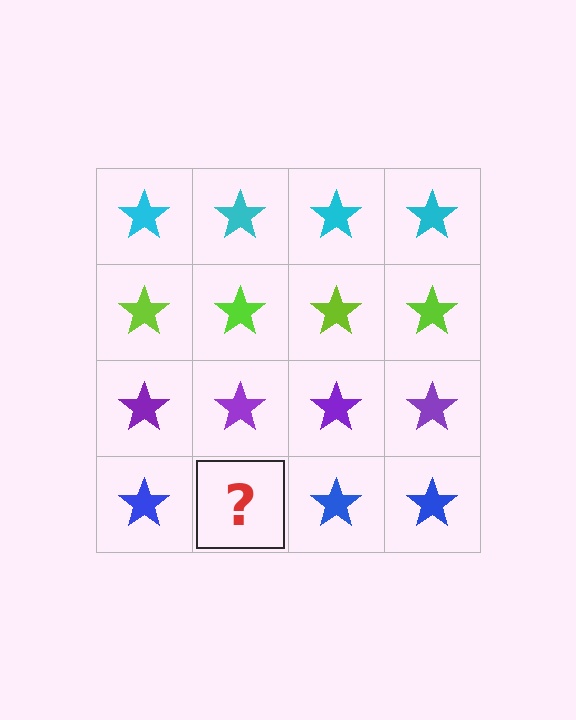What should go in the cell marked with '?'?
The missing cell should contain a blue star.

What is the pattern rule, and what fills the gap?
The rule is that each row has a consistent color. The gap should be filled with a blue star.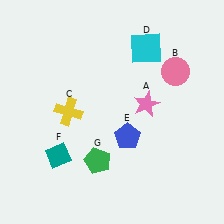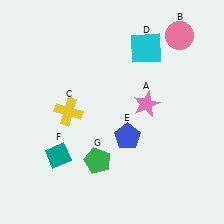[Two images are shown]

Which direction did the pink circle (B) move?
The pink circle (B) moved up.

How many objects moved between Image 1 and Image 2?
1 object moved between the two images.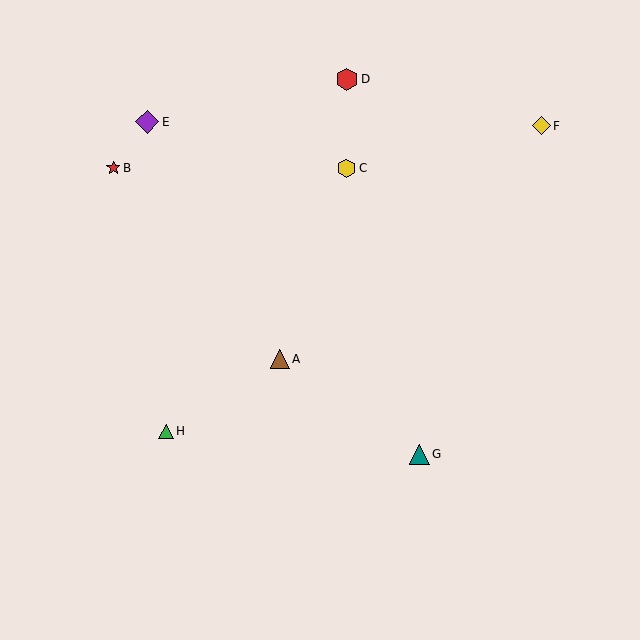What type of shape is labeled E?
Shape E is a purple diamond.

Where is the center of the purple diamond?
The center of the purple diamond is at (147, 122).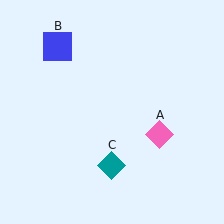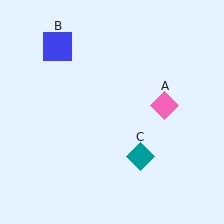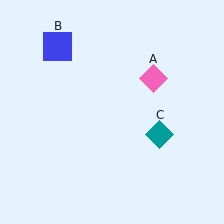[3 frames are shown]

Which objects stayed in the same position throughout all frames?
Blue square (object B) remained stationary.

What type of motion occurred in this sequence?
The pink diamond (object A), teal diamond (object C) rotated counterclockwise around the center of the scene.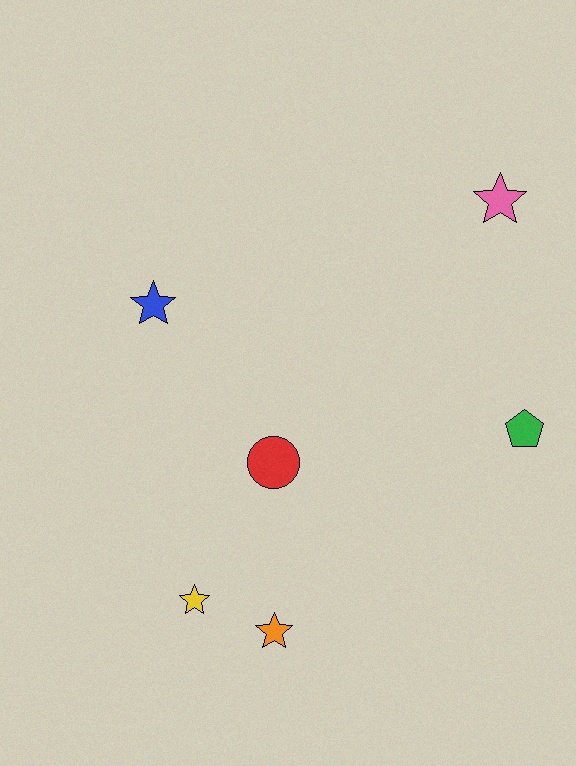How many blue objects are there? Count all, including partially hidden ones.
There is 1 blue object.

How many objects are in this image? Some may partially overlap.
There are 6 objects.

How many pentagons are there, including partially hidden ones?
There is 1 pentagon.